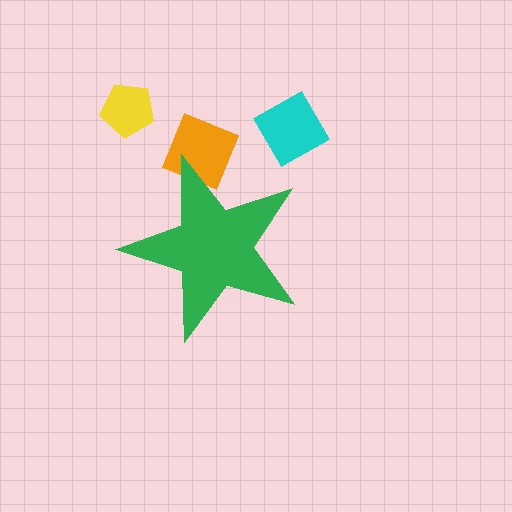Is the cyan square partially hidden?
No, the cyan square is fully visible.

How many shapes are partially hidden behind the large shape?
1 shape is partially hidden.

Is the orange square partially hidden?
Yes, the orange square is partially hidden behind the green star.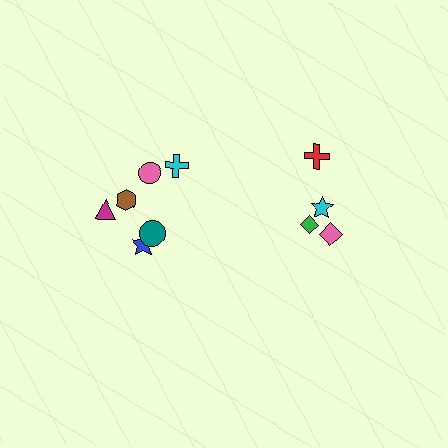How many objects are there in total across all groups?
There are 10 objects.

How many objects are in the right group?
There are 4 objects.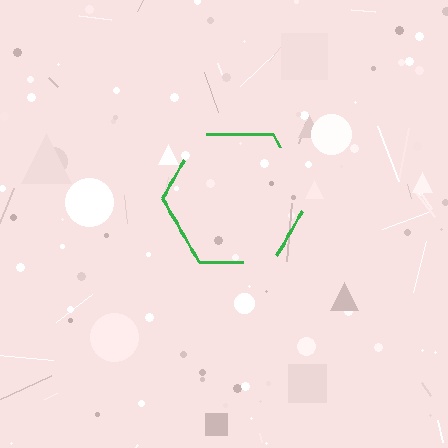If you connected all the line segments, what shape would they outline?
They would outline a hexagon.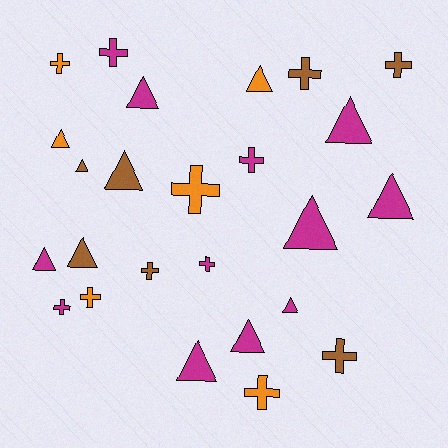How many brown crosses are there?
There are 4 brown crosses.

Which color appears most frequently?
Magenta, with 12 objects.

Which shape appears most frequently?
Triangle, with 13 objects.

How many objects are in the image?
There are 25 objects.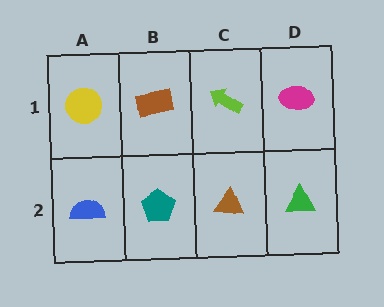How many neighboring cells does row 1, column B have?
3.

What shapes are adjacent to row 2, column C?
A lime arrow (row 1, column C), a teal pentagon (row 2, column B), a green triangle (row 2, column D).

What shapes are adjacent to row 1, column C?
A brown triangle (row 2, column C), a brown rectangle (row 1, column B), a magenta ellipse (row 1, column D).